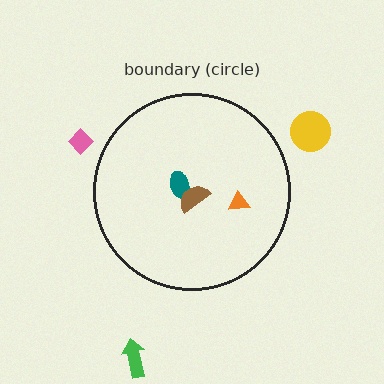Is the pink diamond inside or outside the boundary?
Outside.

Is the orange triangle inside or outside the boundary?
Inside.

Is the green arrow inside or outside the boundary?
Outside.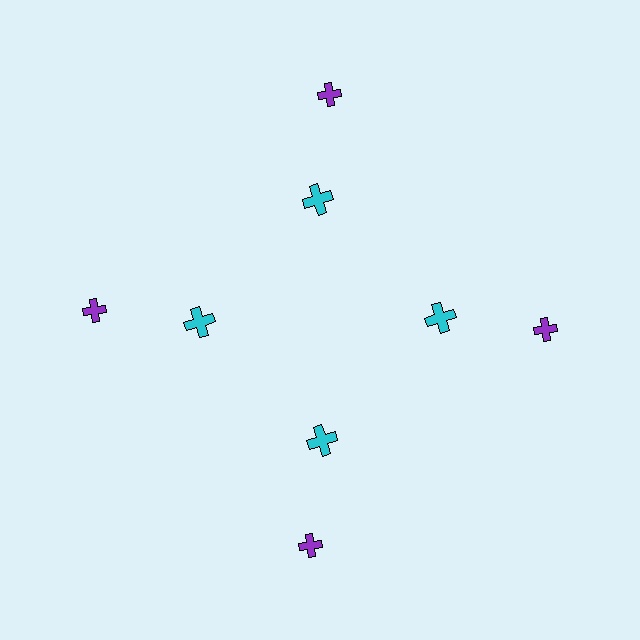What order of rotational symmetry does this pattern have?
This pattern has 4-fold rotational symmetry.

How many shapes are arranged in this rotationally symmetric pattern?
There are 8 shapes, arranged in 4 groups of 2.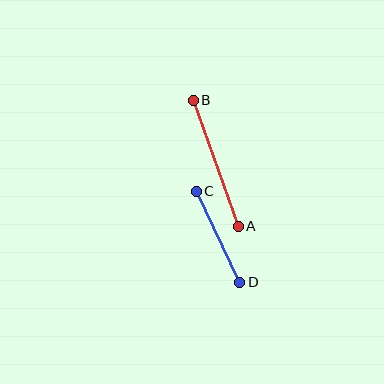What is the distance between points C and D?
The distance is approximately 101 pixels.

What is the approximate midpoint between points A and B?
The midpoint is at approximately (216, 163) pixels.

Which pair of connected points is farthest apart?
Points A and B are farthest apart.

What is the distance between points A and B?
The distance is approximately 134 pixels.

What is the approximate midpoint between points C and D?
The midpoint is at approximately (218, 237) pixels.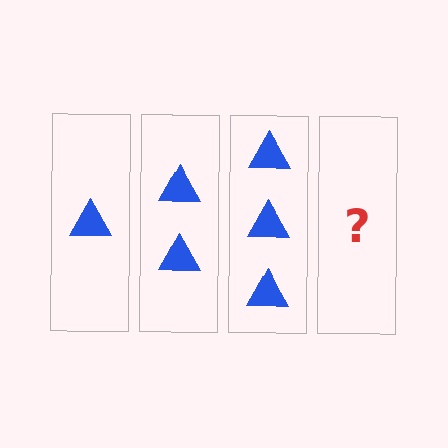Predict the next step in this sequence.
The next step is 4 triangles.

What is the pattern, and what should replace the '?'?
The pattern is that each step adds one more triangle. The '?' should be 4 triangles.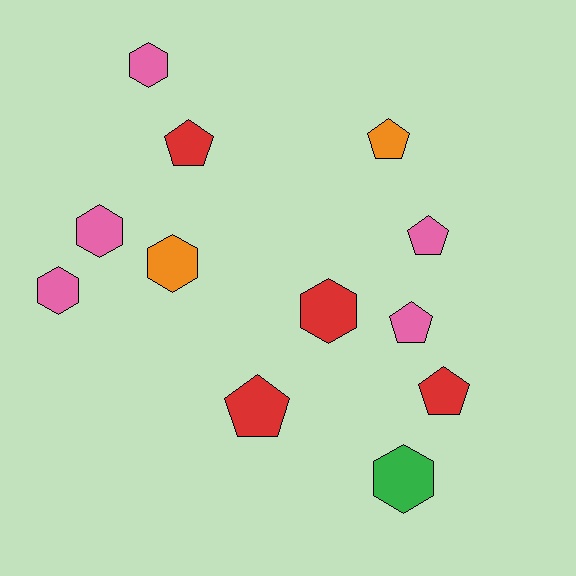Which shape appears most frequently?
Pentagon, with 6 objects.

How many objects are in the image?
There are 12 objects.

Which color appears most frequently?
Pink, with 5 objects.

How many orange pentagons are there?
There is 1 orange pentagon.